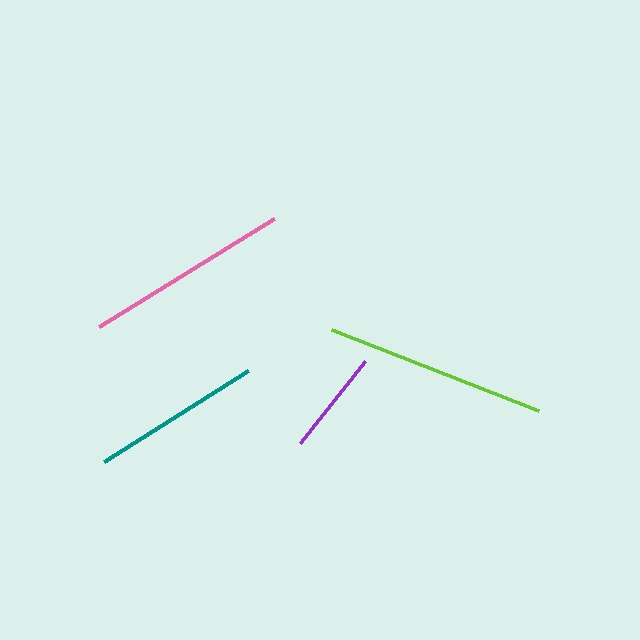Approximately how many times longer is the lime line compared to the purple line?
The lime line is approximately 2.1 times the length of the purple line.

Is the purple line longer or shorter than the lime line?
The lime line is longer than the purple line.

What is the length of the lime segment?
The lime segment is approximately 222 pixels long.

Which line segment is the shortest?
The purple line is the shortest at approximately 105 pixels.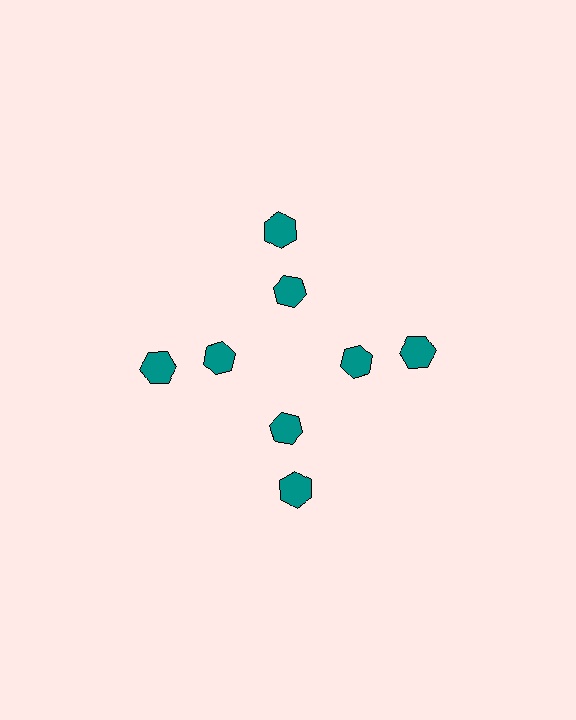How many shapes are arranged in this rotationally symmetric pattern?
There are 8 shapes, arranged in 4 groups of 2.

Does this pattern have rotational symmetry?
Yes, this pattern has 4-fold rotational symmetry. It looks the same after rotating 90 degrees around the center.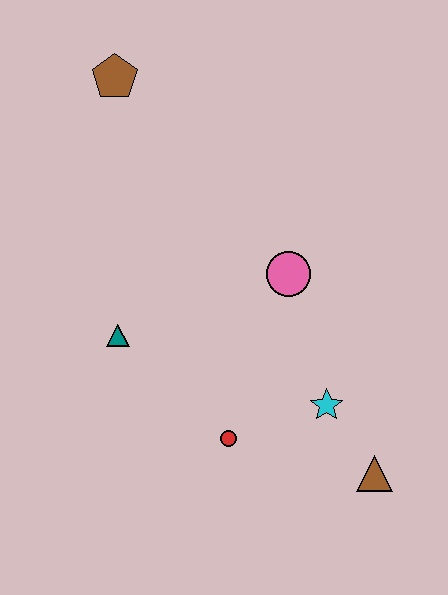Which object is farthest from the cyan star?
The brown pentagon is farthest from the cyan star.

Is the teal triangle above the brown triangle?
Yes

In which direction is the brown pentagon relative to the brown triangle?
The brown pentagon is above the brown triangle.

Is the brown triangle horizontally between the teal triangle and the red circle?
No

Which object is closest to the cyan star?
The brown triangle is closest to the cyan star.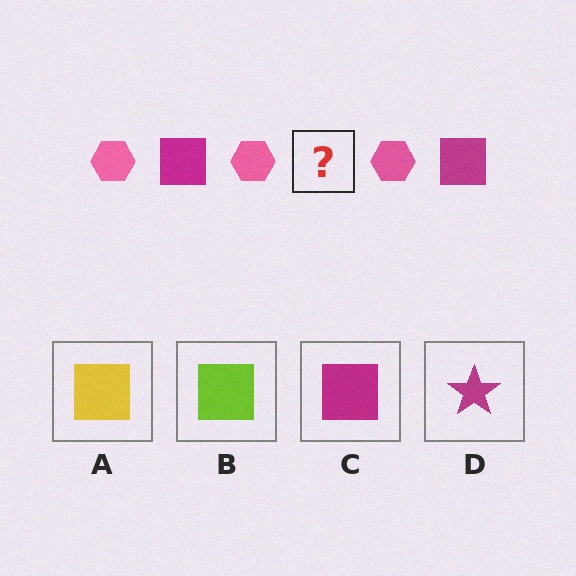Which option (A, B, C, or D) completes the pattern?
C.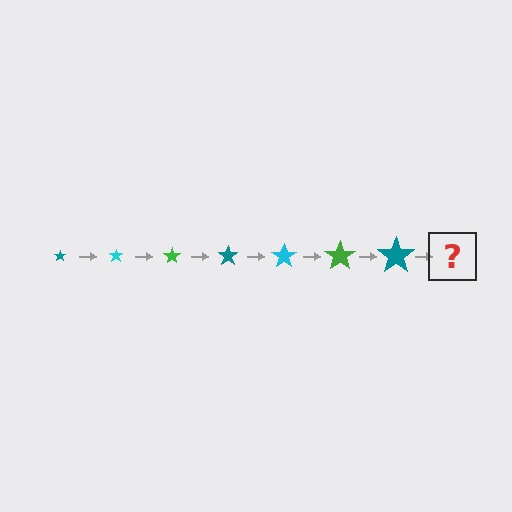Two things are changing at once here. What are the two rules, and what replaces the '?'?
The two rules are that the star grows larger each step and the color cycles through teal, cyan, and green. The '?' should be a cyan star, larger than the previous one.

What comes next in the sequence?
The next element should be a cyan star, larger than the previous one.